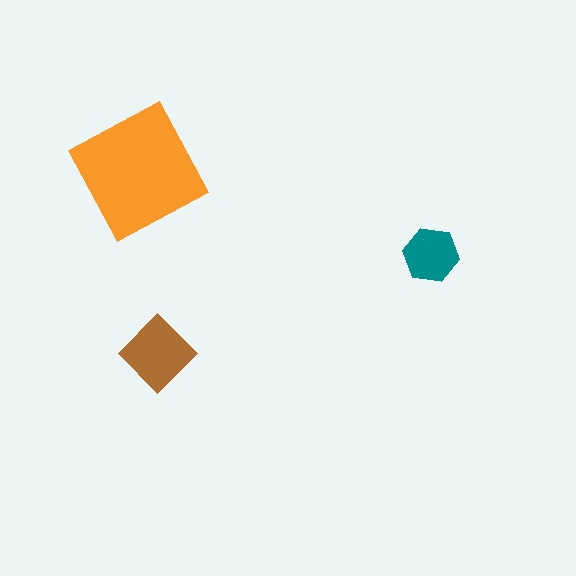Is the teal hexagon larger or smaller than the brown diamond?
Smaller.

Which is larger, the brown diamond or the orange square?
The orange square.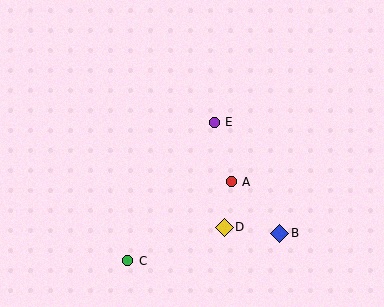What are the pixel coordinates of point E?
Point E is at (214, 122).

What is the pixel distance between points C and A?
The distance between C and A is 130 pixels.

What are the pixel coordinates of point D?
Point D is at (224, 227).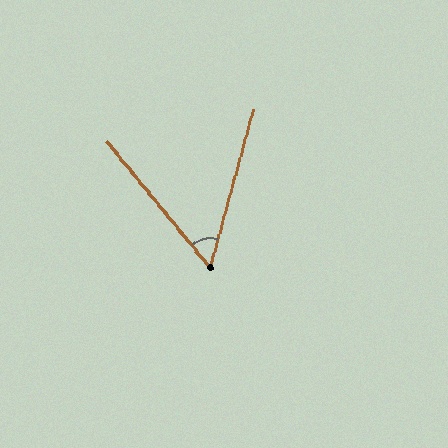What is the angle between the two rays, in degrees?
Approximately 55 degrees.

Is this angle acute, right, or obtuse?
It is acute.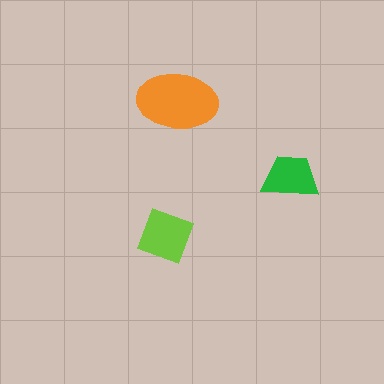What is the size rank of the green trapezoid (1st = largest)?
3rd.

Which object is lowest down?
The lime square is bottommost.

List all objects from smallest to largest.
The green trapezoid, the lime square, the orange ellipse.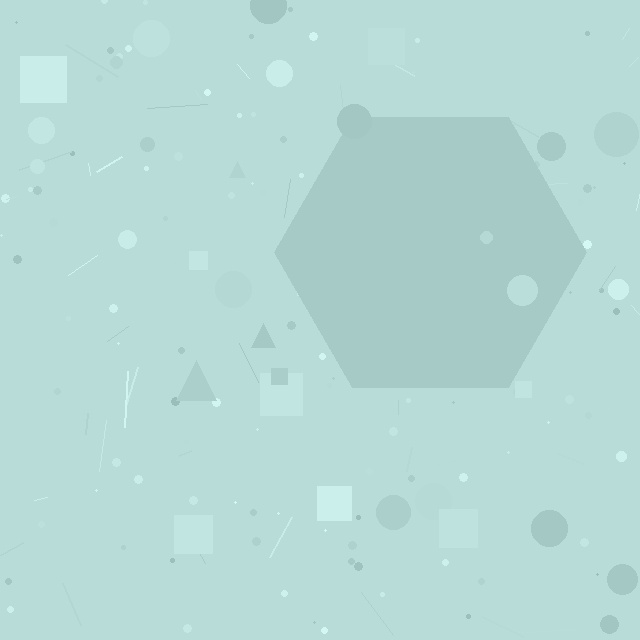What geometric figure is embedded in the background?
A hexagon is embedded in the background.